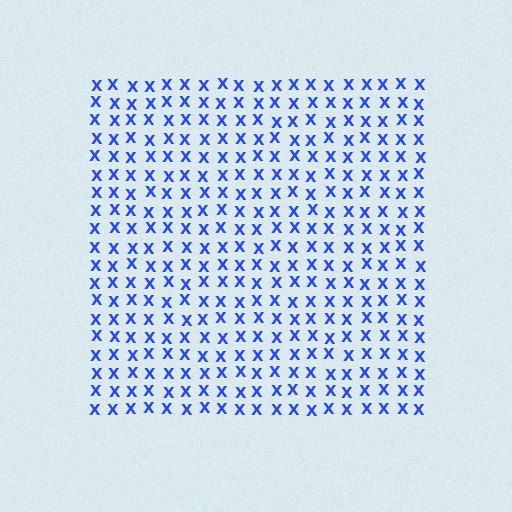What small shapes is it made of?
It is made of small letter X's.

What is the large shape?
The large shape is a square.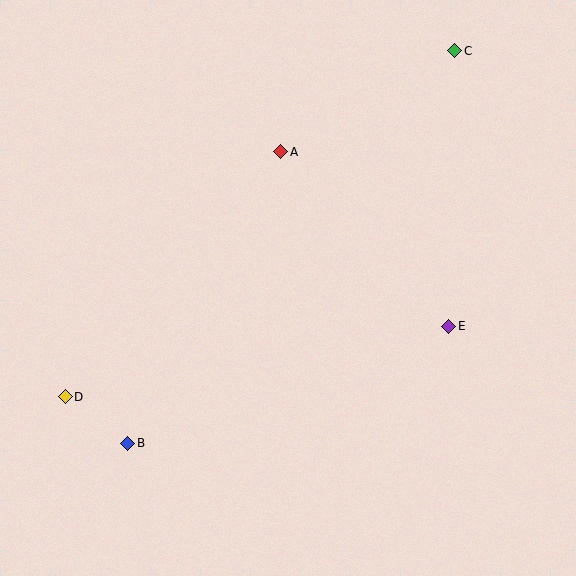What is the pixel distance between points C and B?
The distance between C and B is 511 pixels.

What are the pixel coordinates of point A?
Point A is at (281, 152).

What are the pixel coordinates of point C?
Point C is at (455, 51).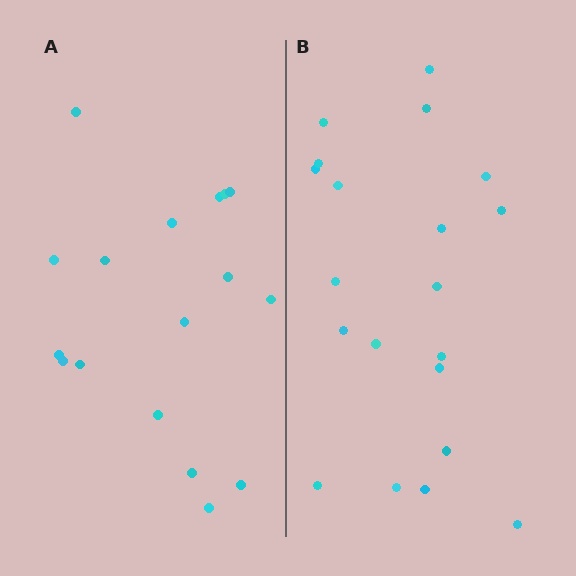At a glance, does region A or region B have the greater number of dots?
Region B (the right region) has more dots.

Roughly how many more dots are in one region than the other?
Region B has just a few more — roughly 2 or 3 more dots than region A.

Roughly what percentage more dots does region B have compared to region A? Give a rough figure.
About 20% more.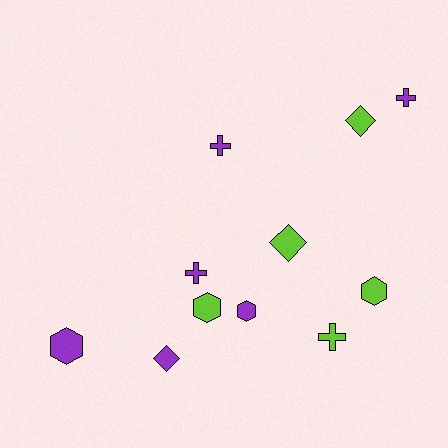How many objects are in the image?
There are 11 objects.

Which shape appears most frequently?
Cross, with 4 objects.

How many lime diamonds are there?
There are 2 lime diamonds.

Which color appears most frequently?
Purple, with 6 objects.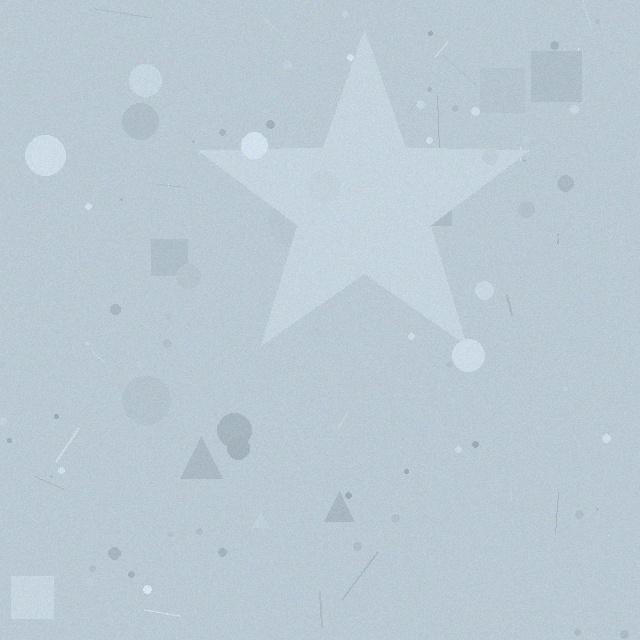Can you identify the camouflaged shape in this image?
The camouflaged shape is a star.